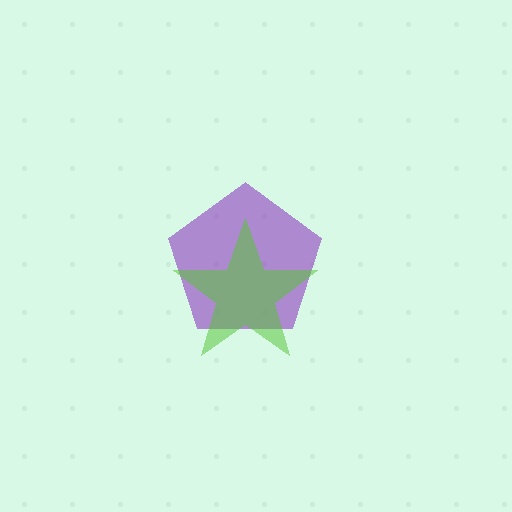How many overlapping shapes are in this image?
There are 2 overlapping shapes in the image.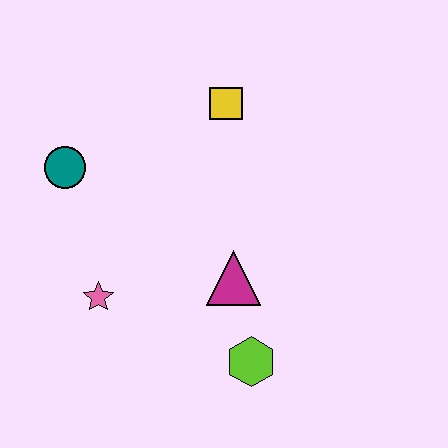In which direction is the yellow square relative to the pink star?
The yellow square is above the pink star.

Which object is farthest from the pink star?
The yellow square is farthest from the pink star.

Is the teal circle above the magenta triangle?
Yes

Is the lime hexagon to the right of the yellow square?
Yes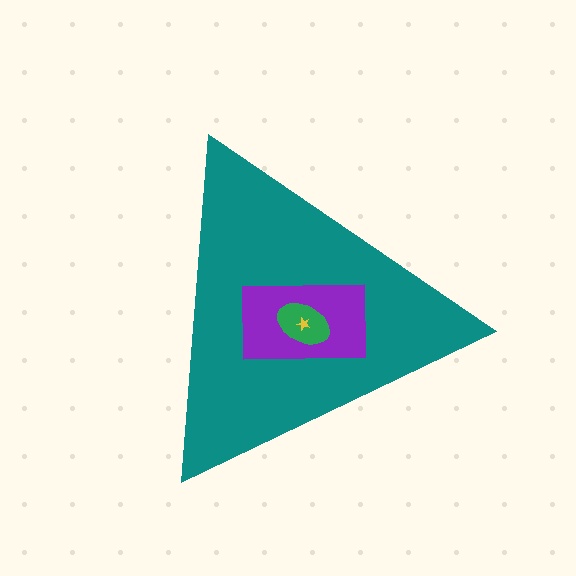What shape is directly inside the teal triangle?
The purple rectangle.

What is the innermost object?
The yellow star.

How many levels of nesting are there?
4.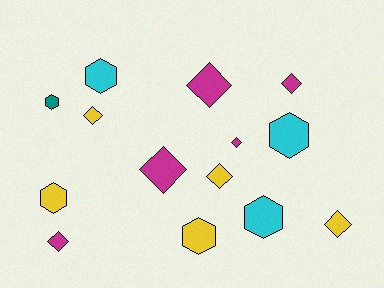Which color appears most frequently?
Magenta, with 5 objects.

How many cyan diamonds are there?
There are no cyan diamonds.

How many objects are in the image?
There are 14 objects.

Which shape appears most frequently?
Diamond, with 8 objects.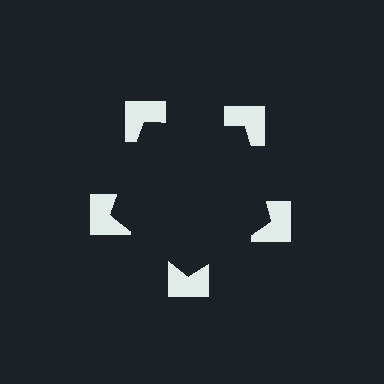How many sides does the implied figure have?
5 sides.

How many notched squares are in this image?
There are 5 — one at each vertex of the illusory pentagon.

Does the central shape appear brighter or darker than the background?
It typically appears slightly darker than the background, even though no actual brightness change is drawn.